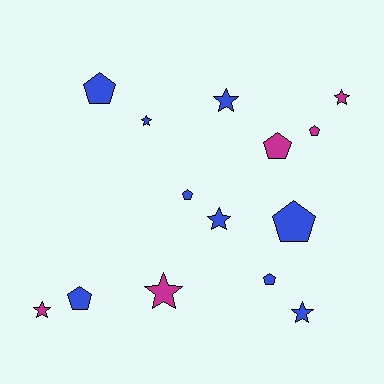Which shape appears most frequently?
Pentagon, with 7 objects.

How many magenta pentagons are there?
There are 2 magenta pentagons.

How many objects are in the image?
There are 14 objects.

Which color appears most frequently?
Blue, with 9 objects.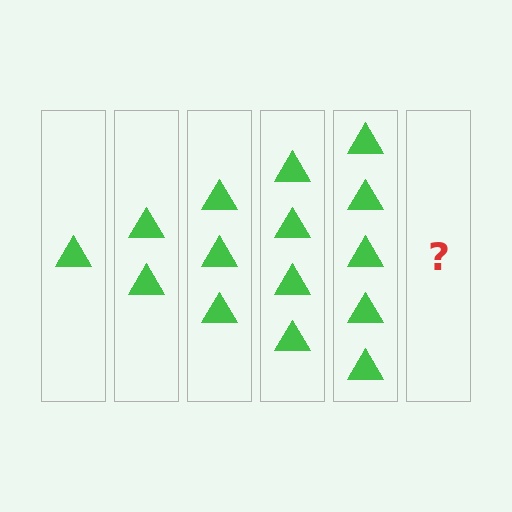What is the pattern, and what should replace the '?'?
The pattern is that each step adds one more triangle. The '?' should be 6 triangles.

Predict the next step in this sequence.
The next step is 6 triangles.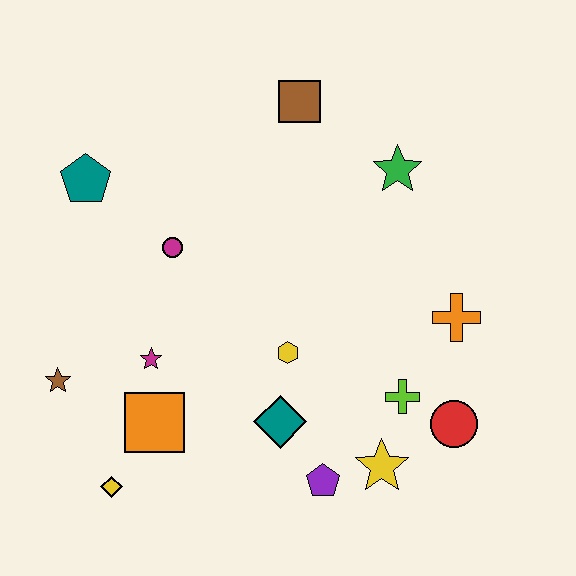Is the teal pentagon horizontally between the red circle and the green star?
No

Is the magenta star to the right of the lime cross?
No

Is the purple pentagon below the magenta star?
Yes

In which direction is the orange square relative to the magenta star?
The orange square is below the magenta star.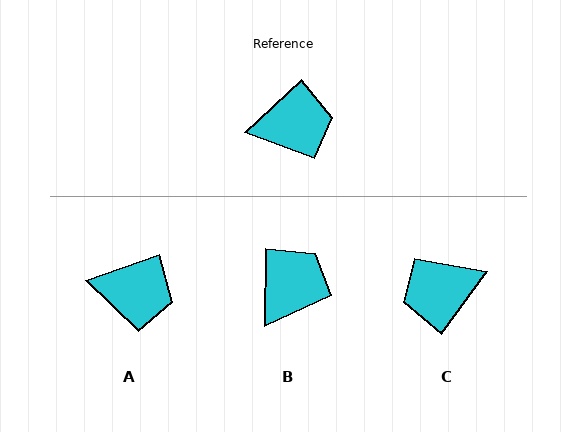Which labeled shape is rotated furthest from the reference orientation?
C, about 170 degrees away.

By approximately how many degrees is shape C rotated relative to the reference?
Approximately 170 degrees clockwise.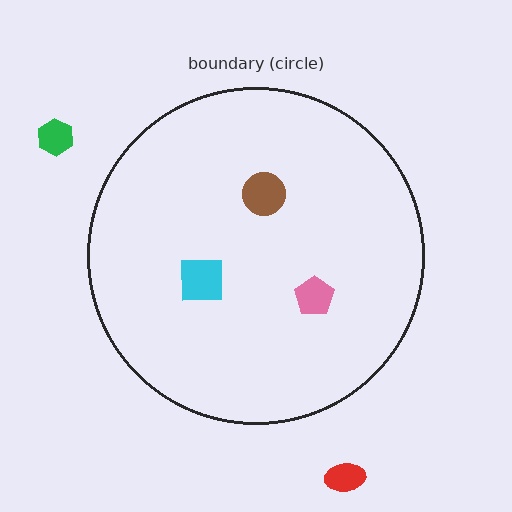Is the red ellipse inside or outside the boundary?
Outside.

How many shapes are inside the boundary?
3 inside, 2 outside.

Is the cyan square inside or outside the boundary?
Inside.